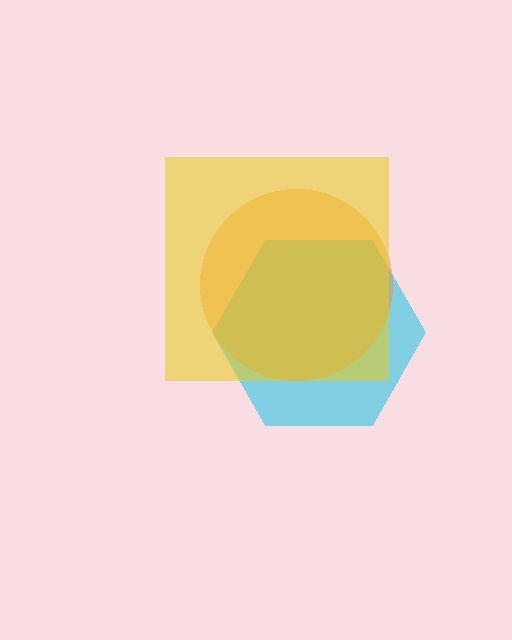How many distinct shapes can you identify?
There are 3 distinct shapes: a cyan hexagon, an orange circle, a yellow square.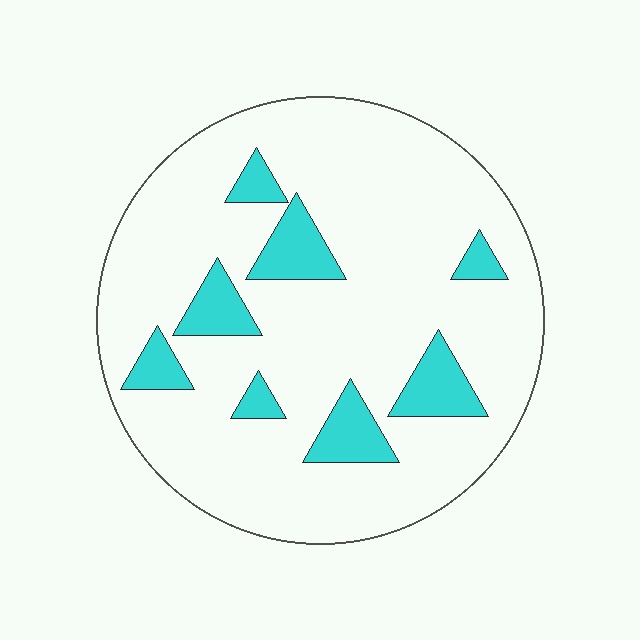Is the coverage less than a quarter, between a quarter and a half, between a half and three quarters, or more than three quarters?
Less than a quarter.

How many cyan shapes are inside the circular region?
8.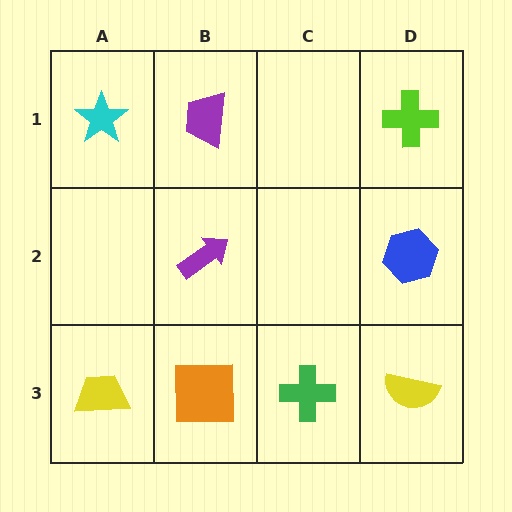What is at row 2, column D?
A blue hexagon.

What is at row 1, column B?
A purple trapezoid.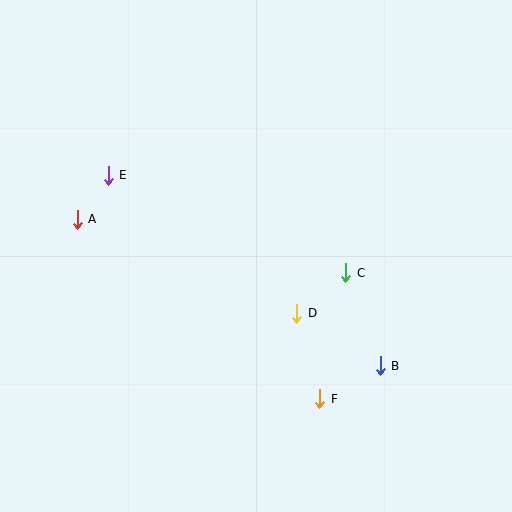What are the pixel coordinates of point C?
Point C is at (346, 273).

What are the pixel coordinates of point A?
Point A is at (77, 219).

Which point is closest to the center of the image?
Point D at (297, 313) is closest to the center.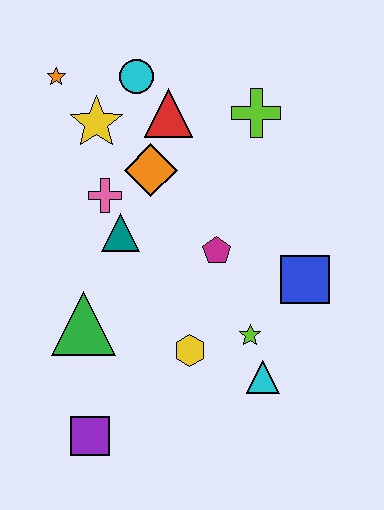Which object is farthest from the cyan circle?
The purple square is farthest from the cyan circle.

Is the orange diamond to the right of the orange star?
Yes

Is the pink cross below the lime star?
No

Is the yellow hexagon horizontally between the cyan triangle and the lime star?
No